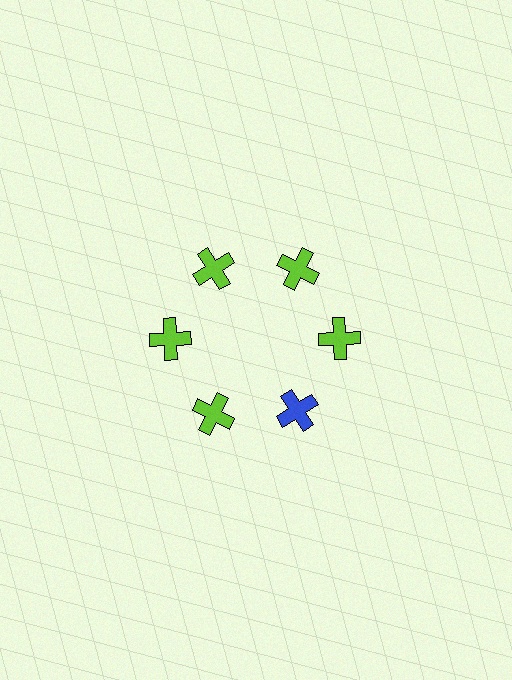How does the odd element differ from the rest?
It has a different color: blue instead of lime.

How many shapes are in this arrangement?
There are 6 shapes arranged in a ring pattern.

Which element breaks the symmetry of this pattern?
The blue cross at roughly the 5 o'clock position breaks the symmetry. All other shapes are lime crosses.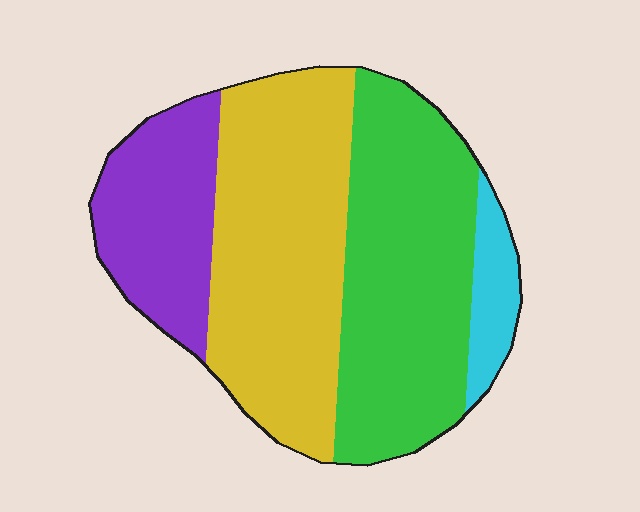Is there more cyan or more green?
Green.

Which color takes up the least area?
Cyan, at roughly 5%.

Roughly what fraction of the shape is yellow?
Yellow covers 38% of the shape.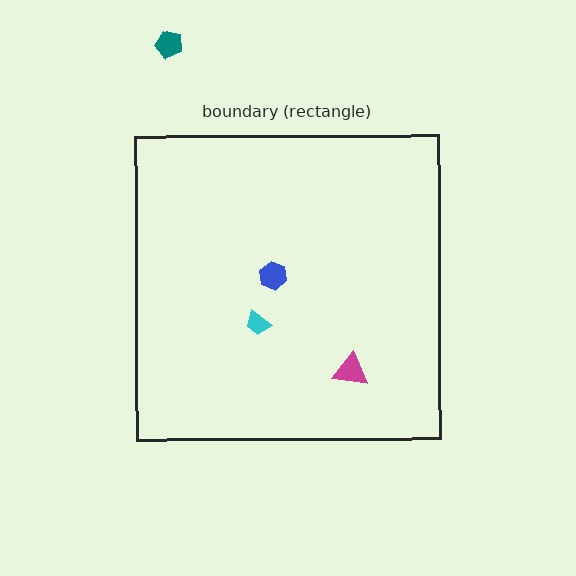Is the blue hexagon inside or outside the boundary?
Inside.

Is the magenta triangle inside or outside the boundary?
Inside.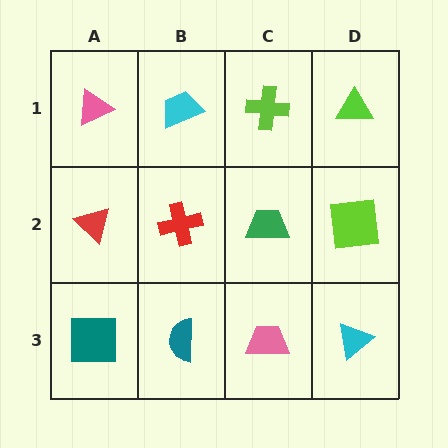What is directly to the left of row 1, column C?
A cyan trapezoid.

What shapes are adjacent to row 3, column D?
A lime square (row 2, column D), a pink trapezoid (row 3, column C).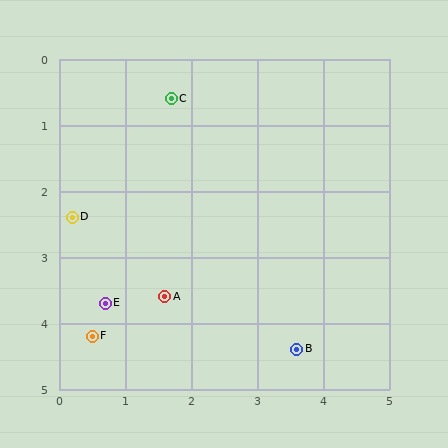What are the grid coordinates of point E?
Point E is at approximately (0.7, 3.7).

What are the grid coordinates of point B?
Point B is at approximately (3.6, 4.4).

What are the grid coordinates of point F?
Point F is at approximately (0.5, 4.2).